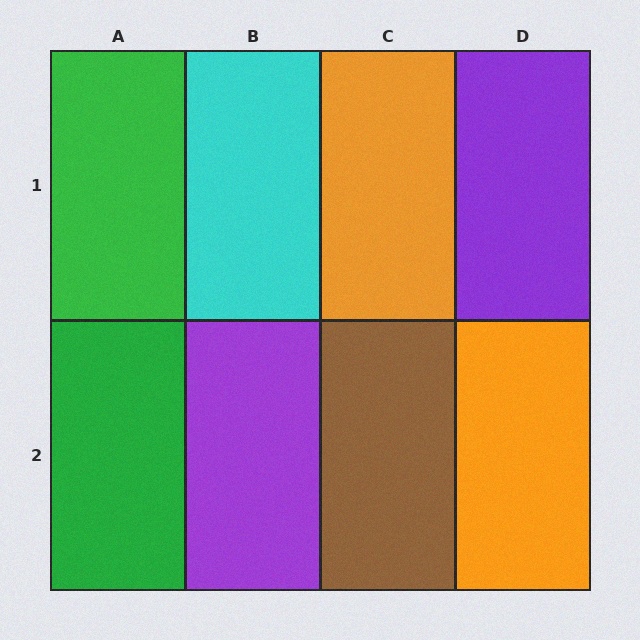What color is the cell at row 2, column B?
Purple.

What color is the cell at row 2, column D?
Orange.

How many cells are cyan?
1 cell is cyan.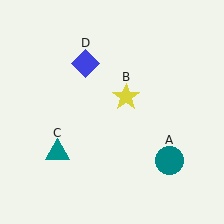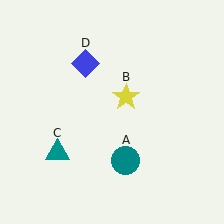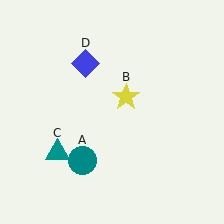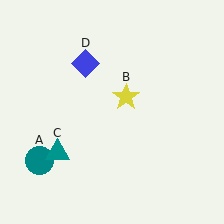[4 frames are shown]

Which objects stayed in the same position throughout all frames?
Yellow star (object B) and teal triangle (object C) and blue diamond (object D) remained stationary.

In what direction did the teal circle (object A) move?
The teal circle (object A) moved left.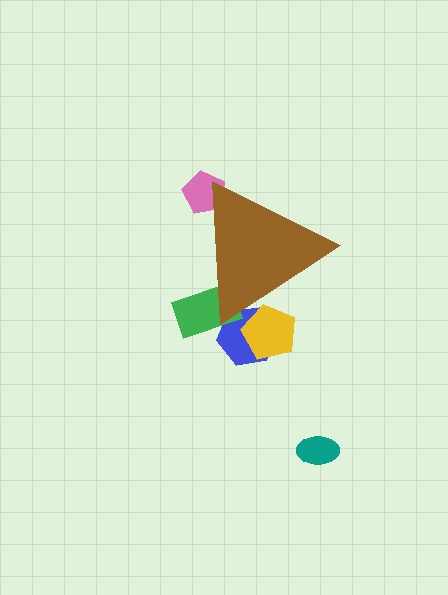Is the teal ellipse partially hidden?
No, the teal ellipse is fully visible.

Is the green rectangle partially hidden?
Yes, the green rectangle is partially hidden behind the brown triangle.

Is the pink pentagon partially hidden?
Yes, the pink pentagon is partially hidden behind the brown triangle.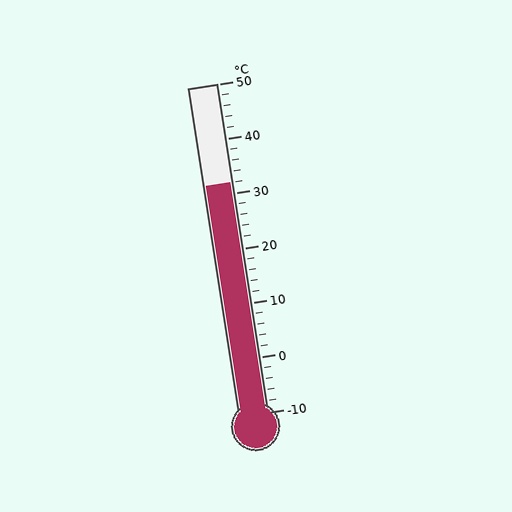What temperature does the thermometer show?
The thermometer shows approximately 32°C.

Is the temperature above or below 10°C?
The temperature is above 10°C.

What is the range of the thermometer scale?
The thermometer scale ranges from -10°C to 50°C.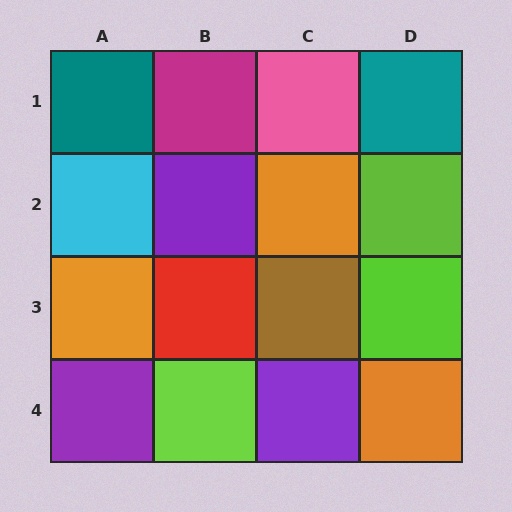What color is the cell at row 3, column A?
Orange.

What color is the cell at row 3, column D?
Lime.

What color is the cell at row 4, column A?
Purple.